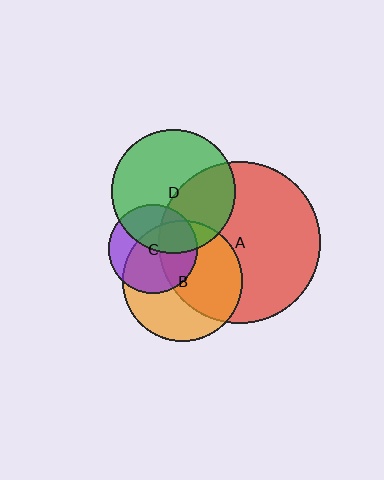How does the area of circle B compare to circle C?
Approximately 1.8 times.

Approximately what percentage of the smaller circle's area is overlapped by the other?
Approximately 55%.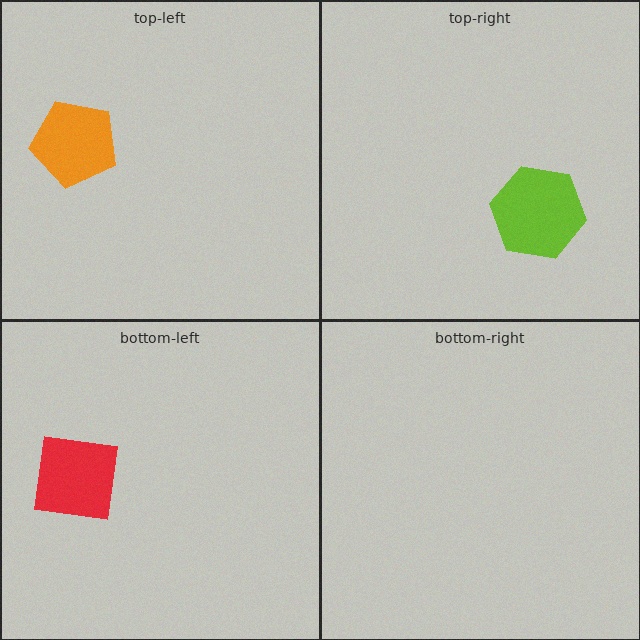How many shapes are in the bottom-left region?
1.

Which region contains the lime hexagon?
The top-right region.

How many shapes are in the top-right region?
1.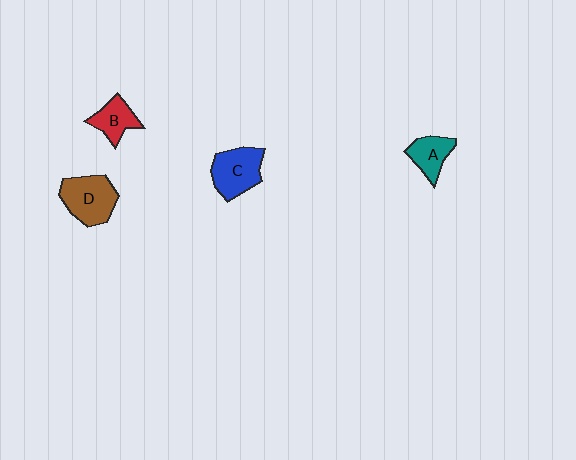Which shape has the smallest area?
Shape A (teal).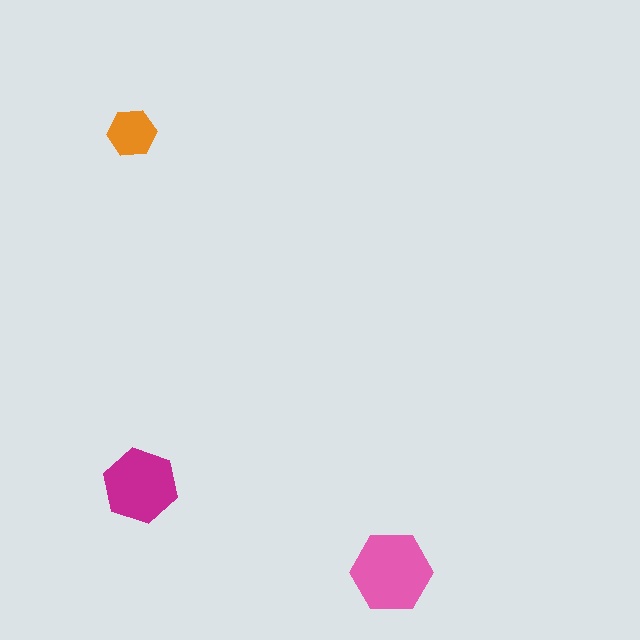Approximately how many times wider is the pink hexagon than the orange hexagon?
About 1.5 times wider.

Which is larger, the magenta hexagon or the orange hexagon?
The magenta one.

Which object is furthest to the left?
The orange hexagon is leftmost.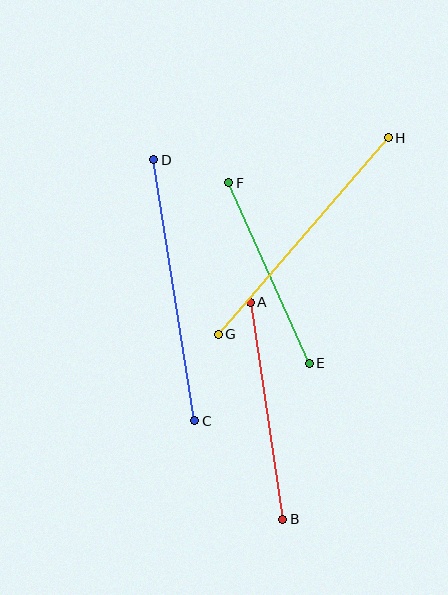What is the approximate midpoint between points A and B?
The midpoint is at approximately (267, 411) pixels.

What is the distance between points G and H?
The distance is approximately 260 pixels.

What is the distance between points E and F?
The distance is approximately 198 pixels.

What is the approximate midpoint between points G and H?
The midpoint is at approximately (303, 236) pixels.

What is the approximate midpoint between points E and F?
The midpoint is at approximately (269, 273) pixels.